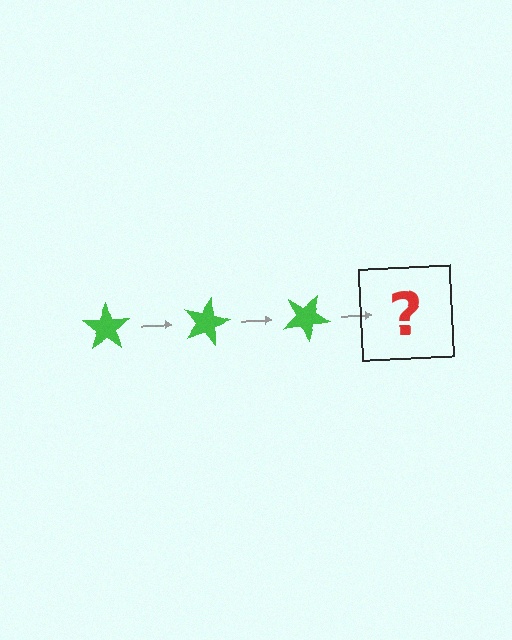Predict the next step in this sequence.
The next step is a green star rotated 45 degrees.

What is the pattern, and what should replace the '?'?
The pattern is that the star rotates 15 degrees each step. The '?' should be a green star rotated 45 degrees.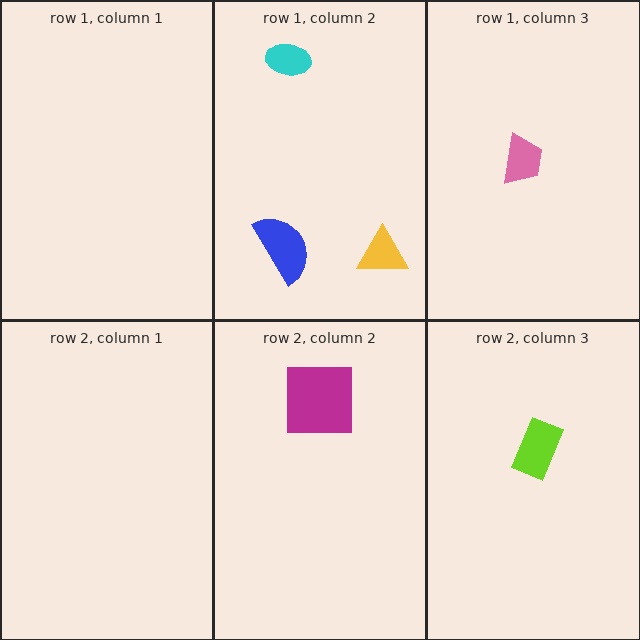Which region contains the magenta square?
The row 2, column 2 region.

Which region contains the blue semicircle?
The row 1, column 2 region.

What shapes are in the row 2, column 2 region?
The magenta square.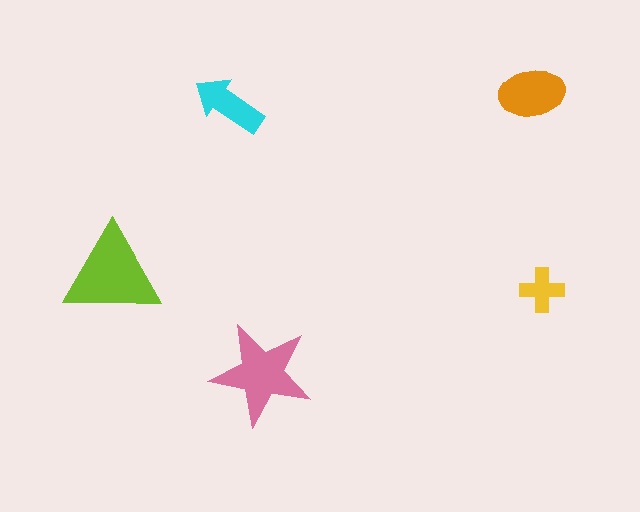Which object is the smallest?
The yellow cross.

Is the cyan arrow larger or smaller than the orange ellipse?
Smaller.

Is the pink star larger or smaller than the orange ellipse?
Larger.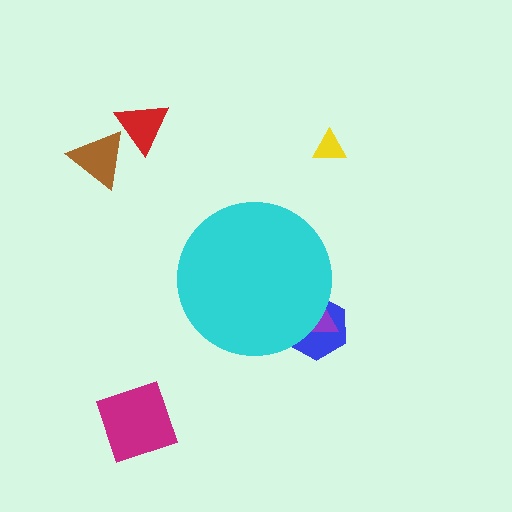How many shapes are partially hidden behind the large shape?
2 shapes are partially hidden.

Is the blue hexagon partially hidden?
Yes, the blue hexagon is partially hidden behind the cyan circle.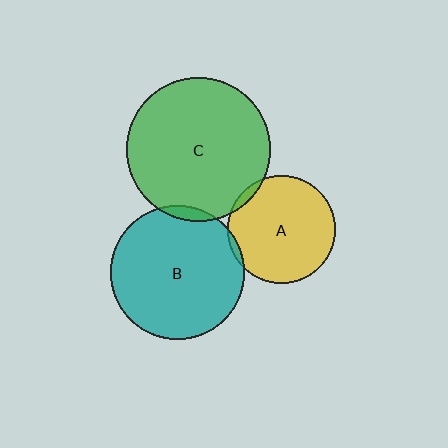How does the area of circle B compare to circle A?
Approximately 1.5 times.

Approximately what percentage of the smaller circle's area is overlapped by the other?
Approximately 5%.